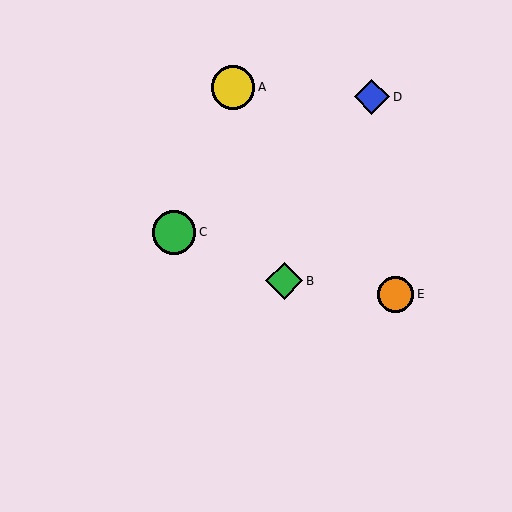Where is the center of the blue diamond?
The center of the blue diamond is at (372, 97).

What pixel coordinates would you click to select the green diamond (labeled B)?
Click at (284, 281) to select the green diamond B.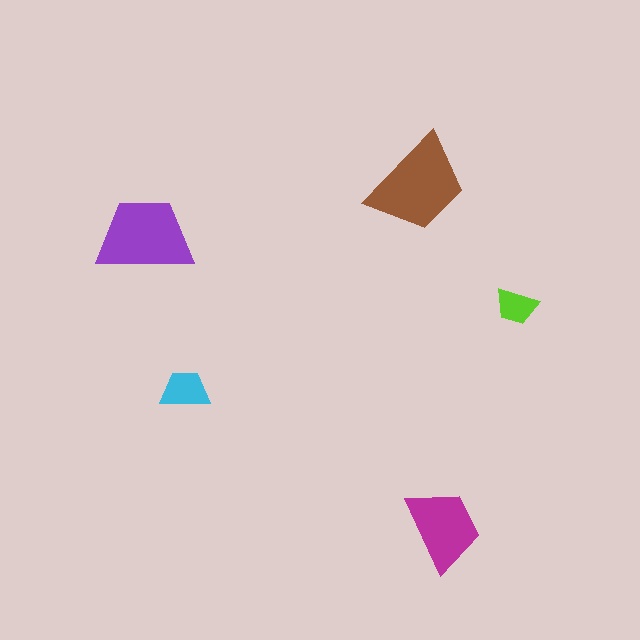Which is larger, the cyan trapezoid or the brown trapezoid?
The brown one.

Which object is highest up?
The brown trapezoid is topmost.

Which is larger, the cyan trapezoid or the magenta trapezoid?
The magenta one.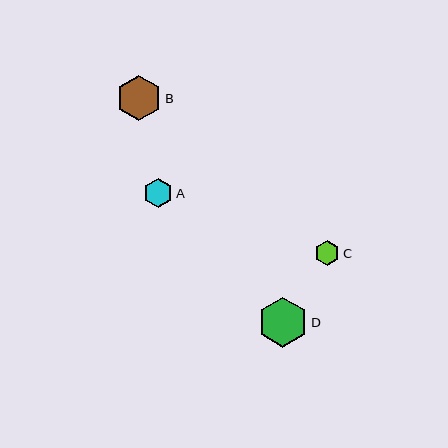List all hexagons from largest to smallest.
From largest to smallest: D, B, A, C.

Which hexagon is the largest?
Hexagon D is the largest with a size of approximately 50 pixels.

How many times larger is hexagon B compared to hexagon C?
Hexagon B is approximately 1.8 times the size of hexagon C.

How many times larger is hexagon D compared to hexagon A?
Hexagon D is approximately 1.7 times the size of hexagon A.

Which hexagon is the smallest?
Hexagon C is the smallest with a size of approximately 25 pixels.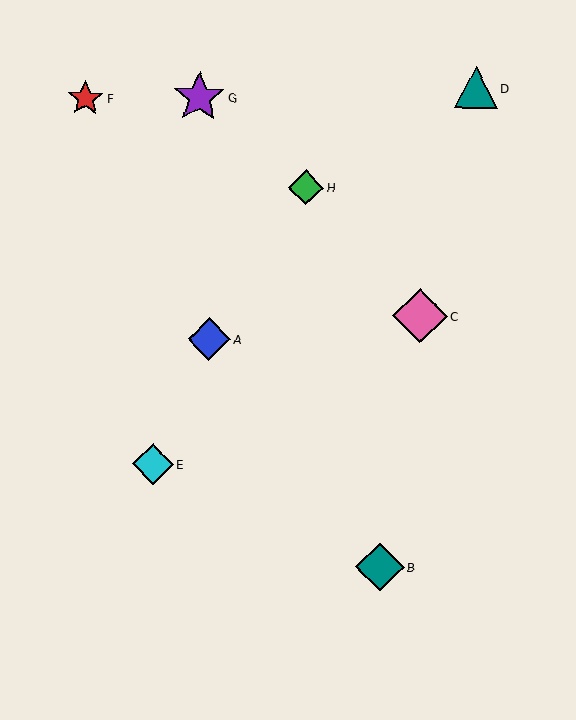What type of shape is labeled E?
Shape E is a cyan diamond.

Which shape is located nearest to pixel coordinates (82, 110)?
The red star (labeled F) at (85, 98) is nearest to that location.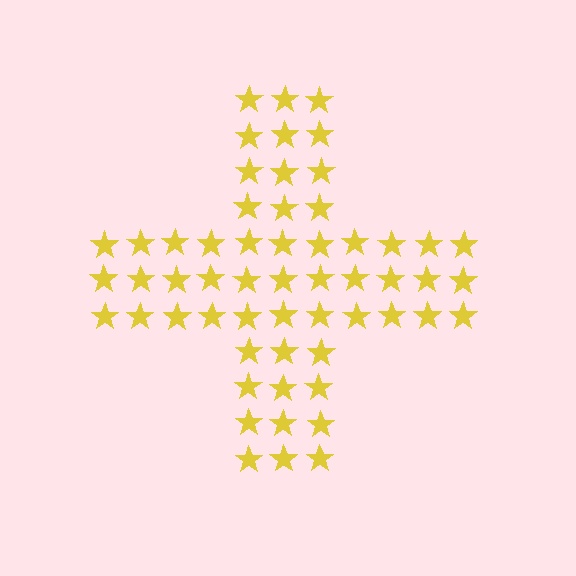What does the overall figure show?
The overall figure shows a cross.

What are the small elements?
The small elements are stars.